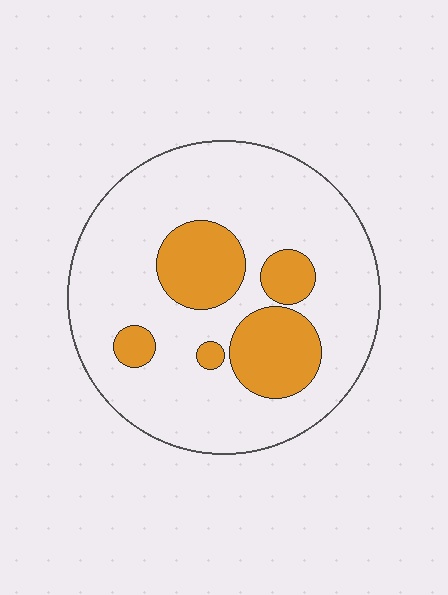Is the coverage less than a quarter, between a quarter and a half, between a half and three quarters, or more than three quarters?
Less than a quarter.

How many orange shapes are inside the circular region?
5.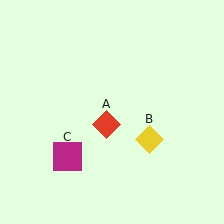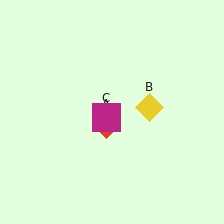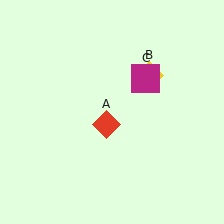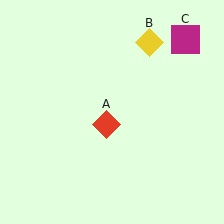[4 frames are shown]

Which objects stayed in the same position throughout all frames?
Red diamond (object A) remained stationary.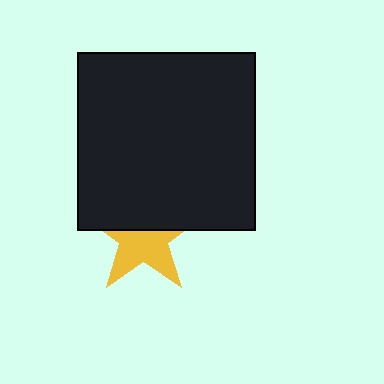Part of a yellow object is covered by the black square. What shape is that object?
It is a star.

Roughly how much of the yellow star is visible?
About half of it is visible (roughly 53%).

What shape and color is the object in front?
The object in front is a black square.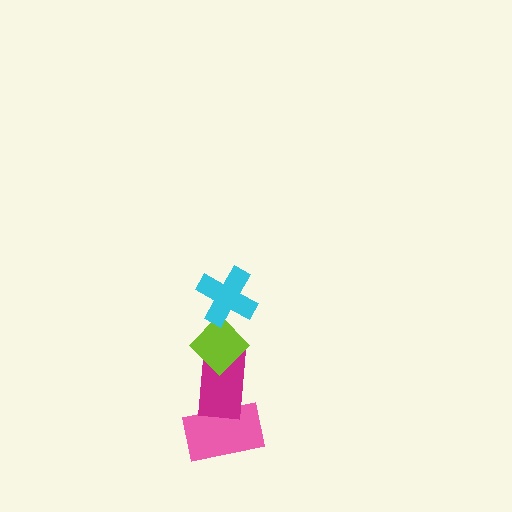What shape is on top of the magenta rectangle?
The lime diamond is on top of the magenta rectangle.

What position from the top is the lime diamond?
The lime diamond is 2nd from the top.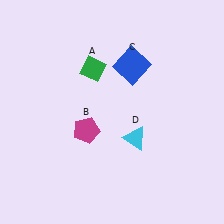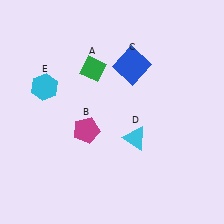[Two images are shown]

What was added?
A cyan hexagon (E) was added in Image 2.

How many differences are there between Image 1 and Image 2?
There is 1 difference between the two images.